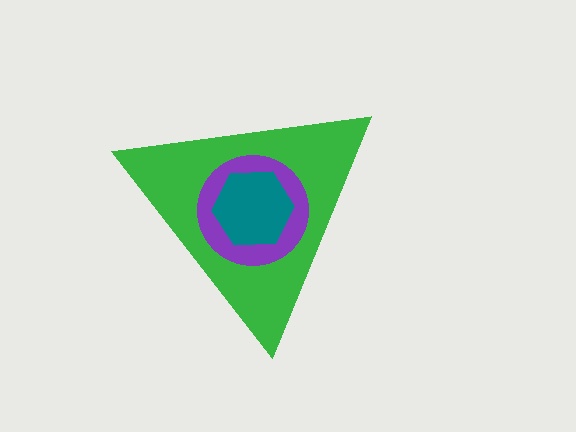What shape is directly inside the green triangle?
The purple circle.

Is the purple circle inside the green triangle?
Yes.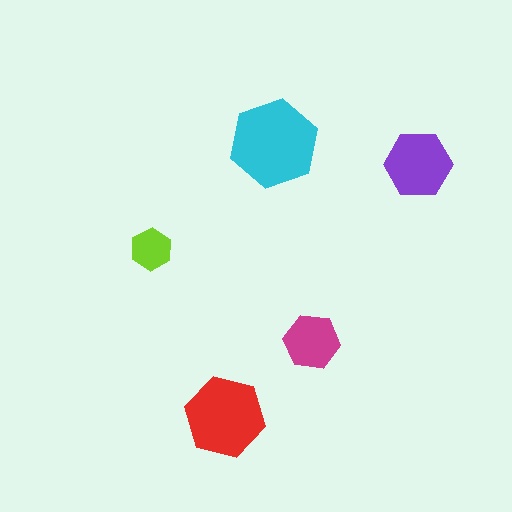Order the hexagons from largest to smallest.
the cyan one, the red one, the purple one, the magenta one, the lime one.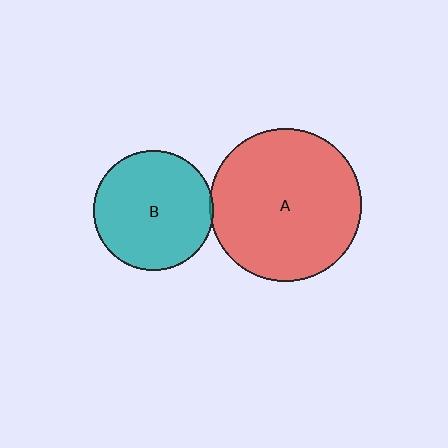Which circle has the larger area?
Circle A (red).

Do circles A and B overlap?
Yes.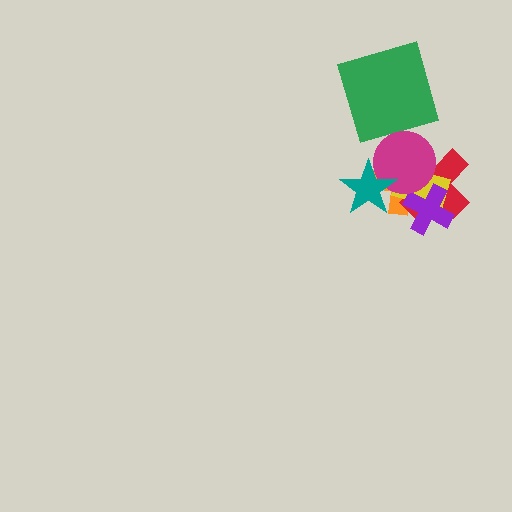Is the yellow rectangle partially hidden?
Yes, it is partially covered by another shape.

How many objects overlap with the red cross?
4 objects overlap with the red cross.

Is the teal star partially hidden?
No, no other shape covers it.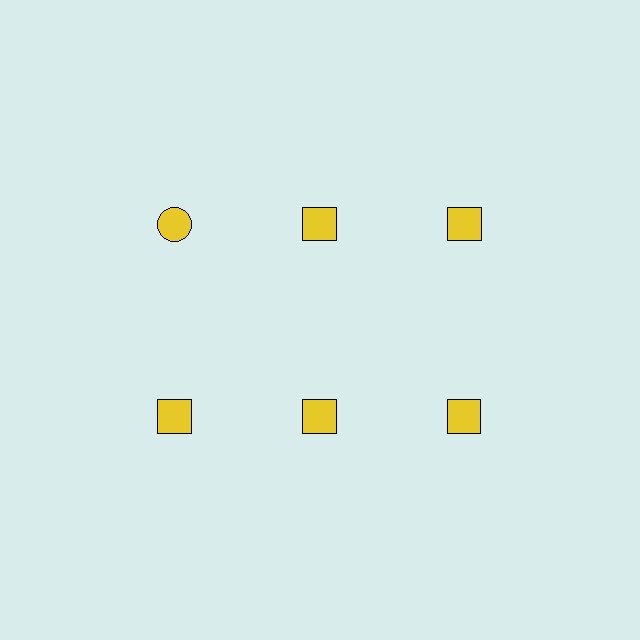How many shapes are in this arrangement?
There are 6 shapes arranged in a grid pattern.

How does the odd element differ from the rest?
It has a different shape: circle instead of square.